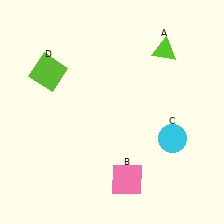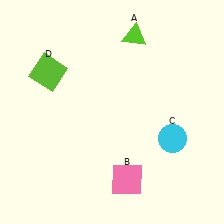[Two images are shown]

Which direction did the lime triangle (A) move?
The lime triangle (A) moved left.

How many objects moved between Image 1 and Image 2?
1 object moved between the two images.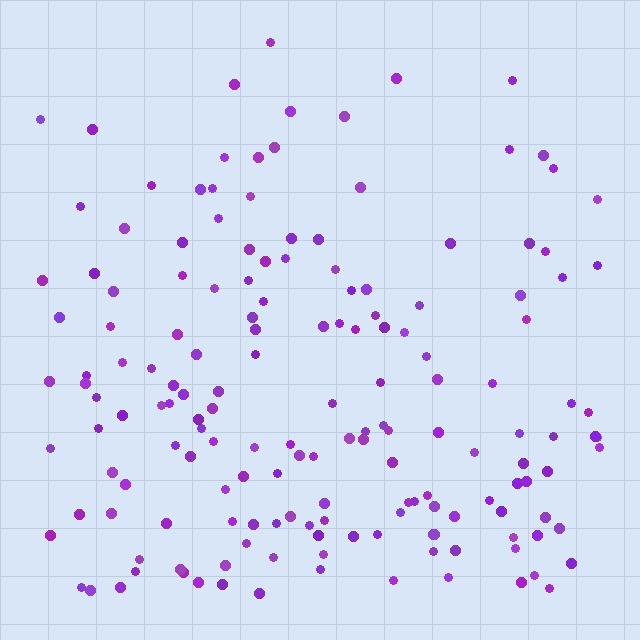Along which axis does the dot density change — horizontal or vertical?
Vertical.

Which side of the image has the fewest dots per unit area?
The top.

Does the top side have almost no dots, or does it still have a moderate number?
Still a moderate number, just noticeably fewer than the bottom.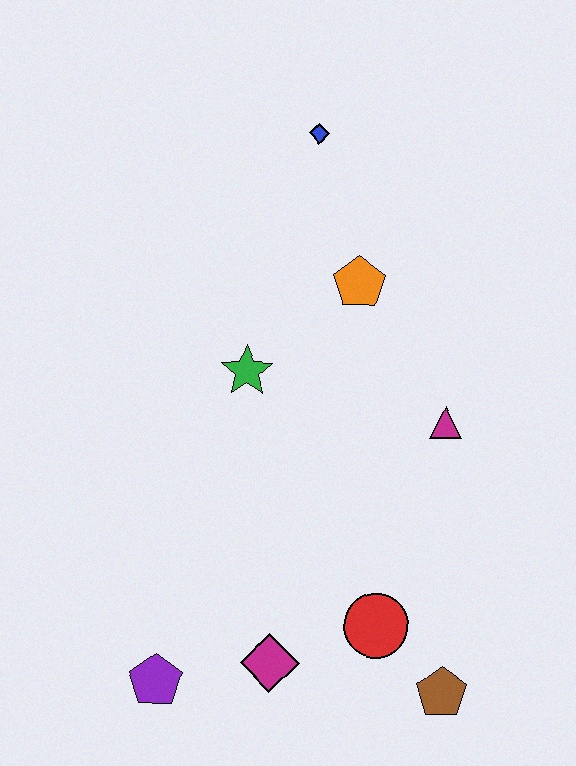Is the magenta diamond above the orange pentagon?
No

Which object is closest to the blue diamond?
The orange pentagon is closest to the blue diamond.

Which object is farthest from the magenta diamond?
The blue diamond is farthest from the magenta diamond.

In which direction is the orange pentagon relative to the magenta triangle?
The orange pentagon is above the magenta triangle.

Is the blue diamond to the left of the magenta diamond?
No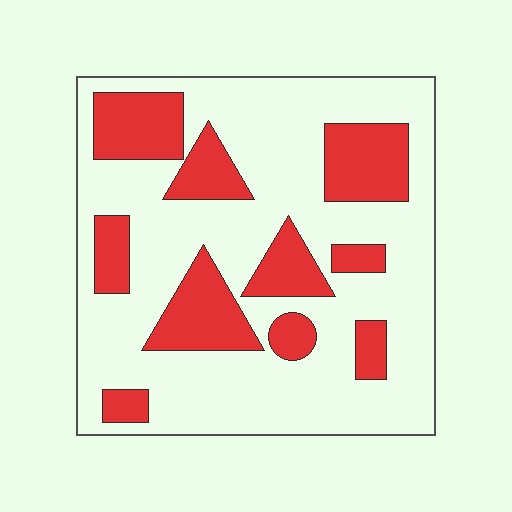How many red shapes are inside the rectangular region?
10.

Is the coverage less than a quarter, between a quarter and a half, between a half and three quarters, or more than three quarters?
Between a quarter and a half.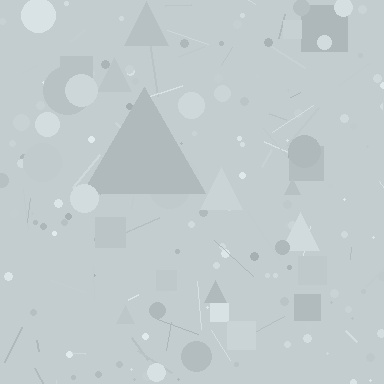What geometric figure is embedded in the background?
A triangle is embedded in the background.